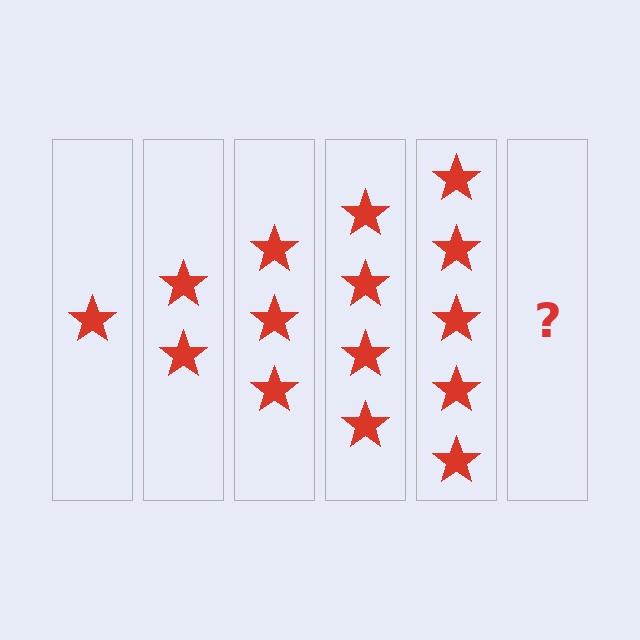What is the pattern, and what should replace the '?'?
The pattern is that each step adds one more star. The '?' should be 6 stars.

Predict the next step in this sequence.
The next step is 6 stars.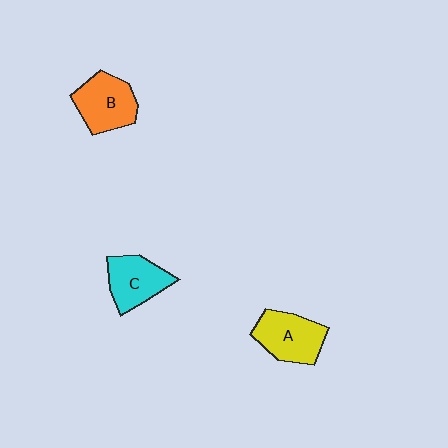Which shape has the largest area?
Shape A (yellow).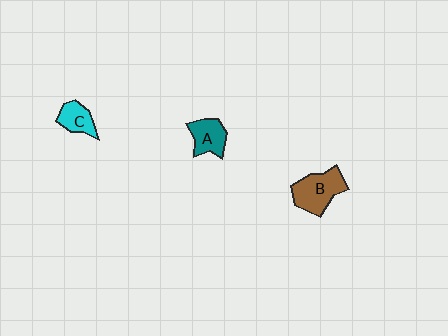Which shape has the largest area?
Shape B (brown).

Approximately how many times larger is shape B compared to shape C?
Approximately 1.8 times.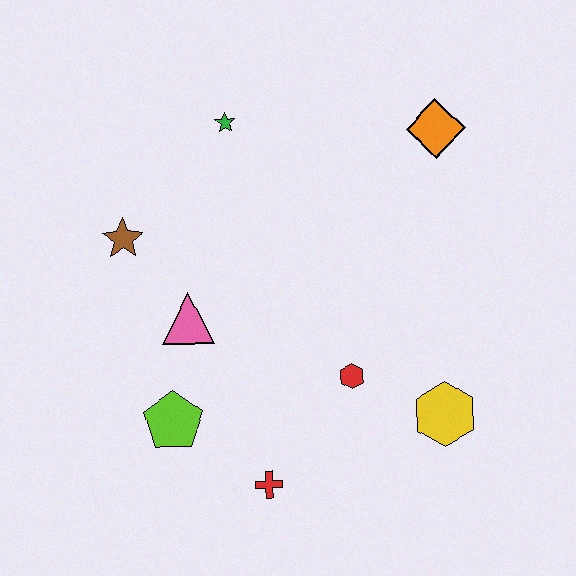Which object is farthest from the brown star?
The yellow hexagon is farthest from the brown star.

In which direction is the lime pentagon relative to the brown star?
The lime pentagon is below the brown star.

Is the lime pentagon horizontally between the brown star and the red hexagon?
Yes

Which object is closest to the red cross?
The lime pentagon is closest to the red cross.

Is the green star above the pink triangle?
Yes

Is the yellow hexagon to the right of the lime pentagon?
Yes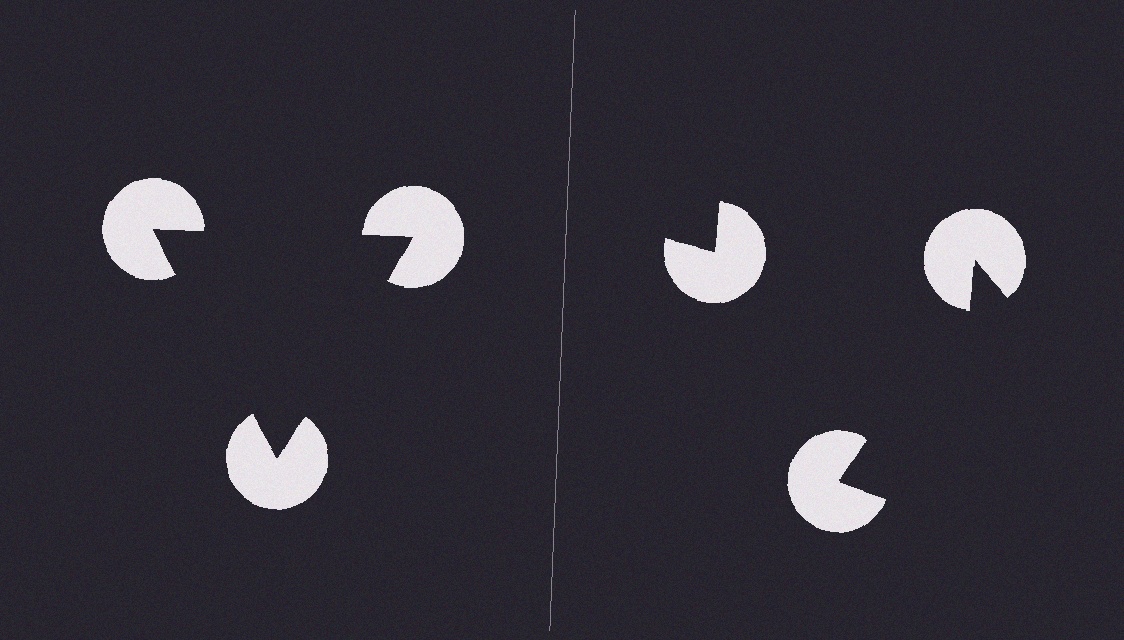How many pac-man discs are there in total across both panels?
6 — 3 on each side.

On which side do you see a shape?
An illusory triangle appears on the left side. On the right side the wedge cuts are rotated, so no coherent shape forms.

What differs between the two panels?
The pac-man discs are positioned identically on both sides; only the wedge orientations differ. On the left they align to a triangle; on the right they are misaligned.